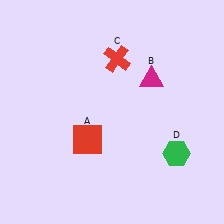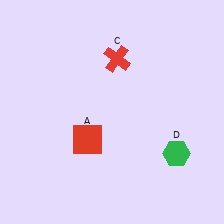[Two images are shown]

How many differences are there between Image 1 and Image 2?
There is 1 difference between the two images.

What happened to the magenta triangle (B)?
The magenta triangle (B) was removed in Image 2. It was in the top-right area of Image 1.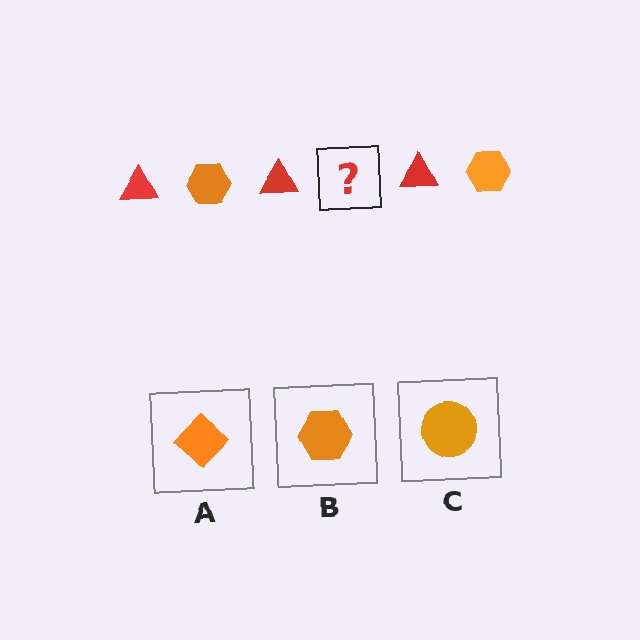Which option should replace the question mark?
Option B.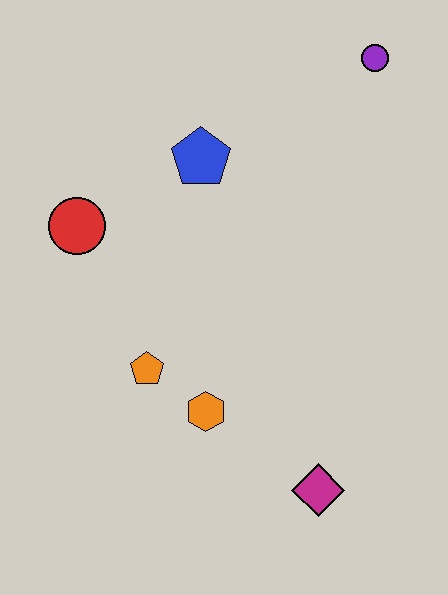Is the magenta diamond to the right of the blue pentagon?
Yes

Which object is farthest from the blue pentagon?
The magenta diamond is farthest from the blue pentagon.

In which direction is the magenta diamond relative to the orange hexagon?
The magenta diamond is to the right of the orange hexagon.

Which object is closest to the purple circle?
The blue pentagon is closest to the purple circle.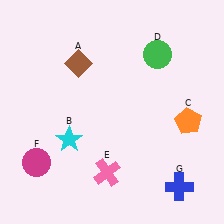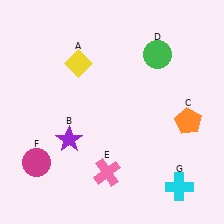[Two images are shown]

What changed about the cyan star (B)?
In Image 1, B is cyan. In Image 2, it changed to purple.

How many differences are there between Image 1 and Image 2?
There are 3 differences between the two images.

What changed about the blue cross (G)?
In Image 1, G is blue. In Image 2, it changed to cyan.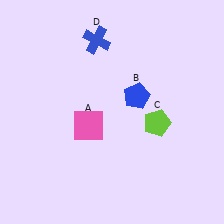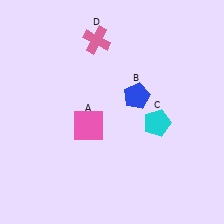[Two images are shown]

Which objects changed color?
C changed from lime to cyan. D changed from blue to pink.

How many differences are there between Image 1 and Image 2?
There are 2 differences between the two images.